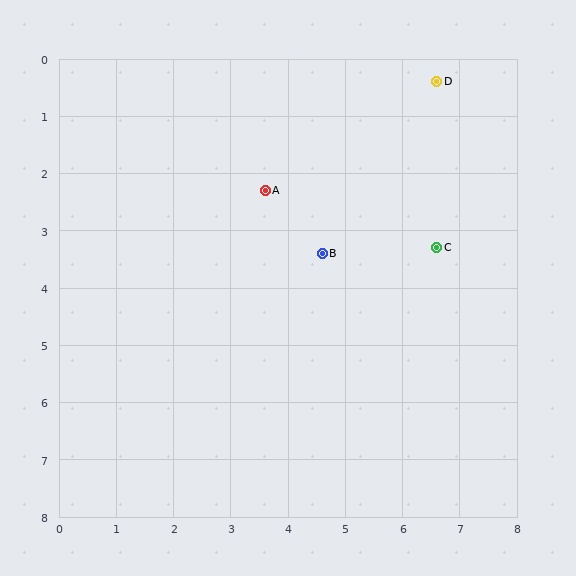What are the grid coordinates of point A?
Point A is at approximately (3.6, 2.3).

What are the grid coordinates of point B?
Point B is at approximately (4.6, 3.4).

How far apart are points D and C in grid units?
Points D and C are about 2.9 grid units apart.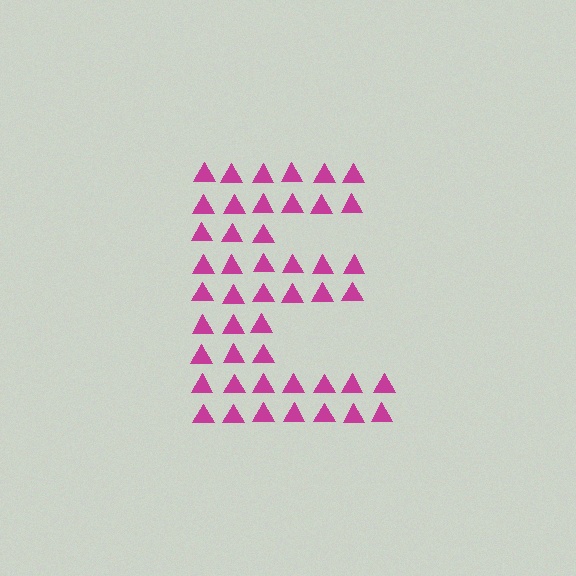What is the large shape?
The large shape is the letter E.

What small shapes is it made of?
It is made of small triangles.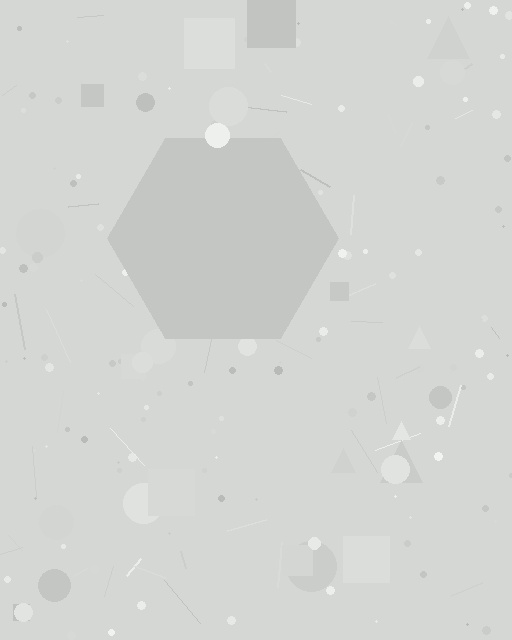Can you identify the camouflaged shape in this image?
The camouflaged shape is a hexagon.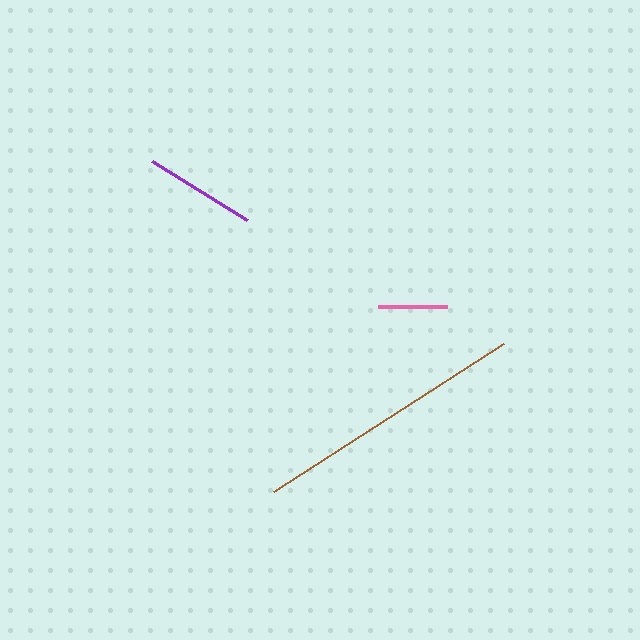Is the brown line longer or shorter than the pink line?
The brown line is longer than the pink line.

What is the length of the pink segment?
The pink segment is approximately 70 pixels long.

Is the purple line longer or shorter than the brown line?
The brown line is longer than the purple line.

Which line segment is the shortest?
The pink line is the shortest at approximately 70 pixels.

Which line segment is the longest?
The brown line is the longest at approximately 274 pixels.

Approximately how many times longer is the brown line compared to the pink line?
The brown line is approximately 3.9 times the length of the pink line.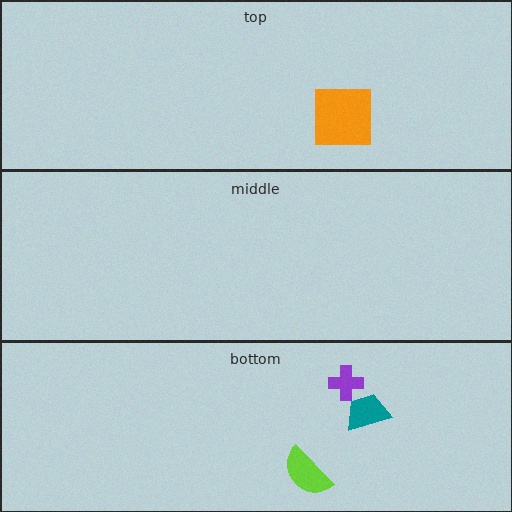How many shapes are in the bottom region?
3.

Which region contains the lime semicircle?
The bottom region.